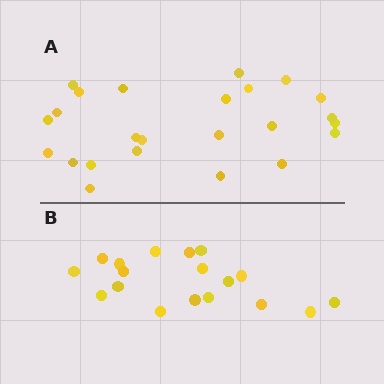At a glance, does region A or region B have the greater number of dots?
Region A (the top region) has more dots.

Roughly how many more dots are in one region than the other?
Region A has about 6 more dots than region B.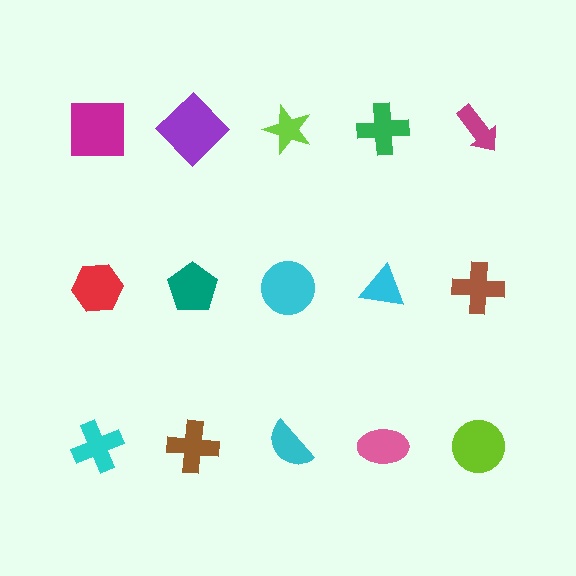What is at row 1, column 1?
A magenta square.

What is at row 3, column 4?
A pink ellipse.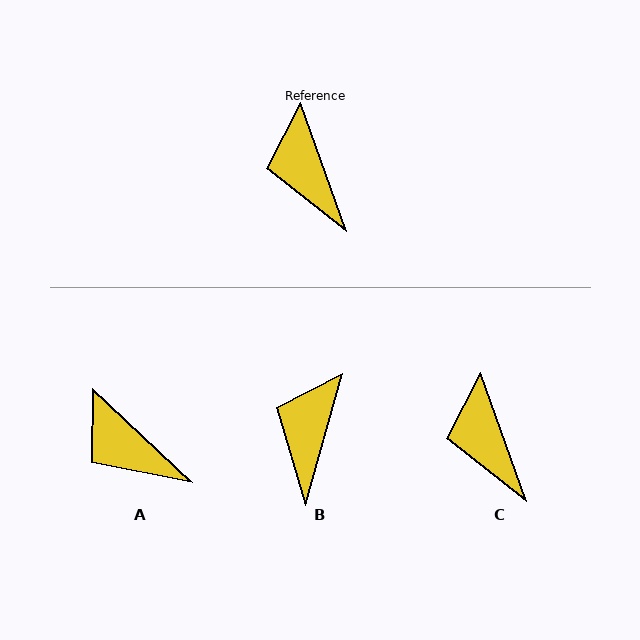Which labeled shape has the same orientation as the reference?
C.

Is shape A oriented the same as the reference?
No, it is off by about 27 degrees.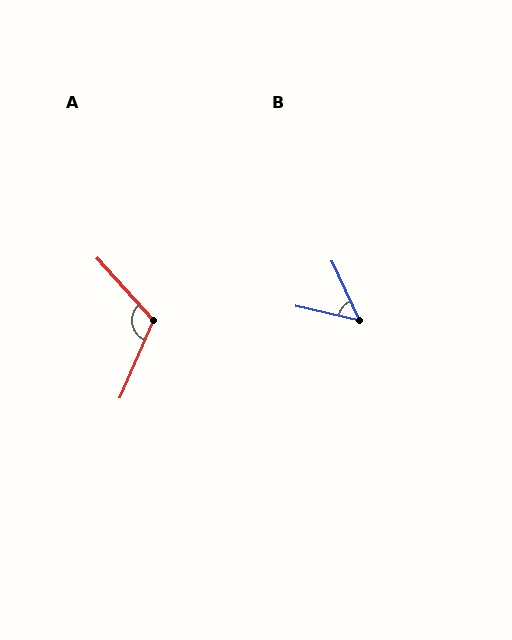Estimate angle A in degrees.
Approximately 114 degrees.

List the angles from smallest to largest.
B (52°), A (114°).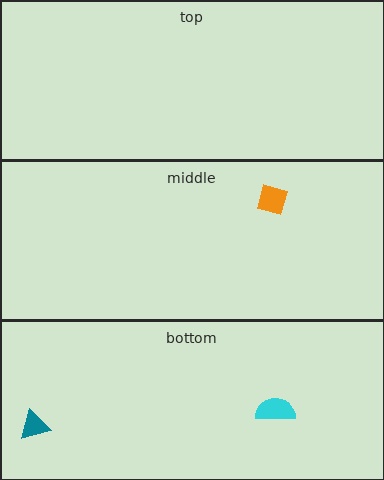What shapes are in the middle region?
The orange diamond.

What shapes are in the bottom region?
The cyan semicircle, the teal triangle.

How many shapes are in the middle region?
1.